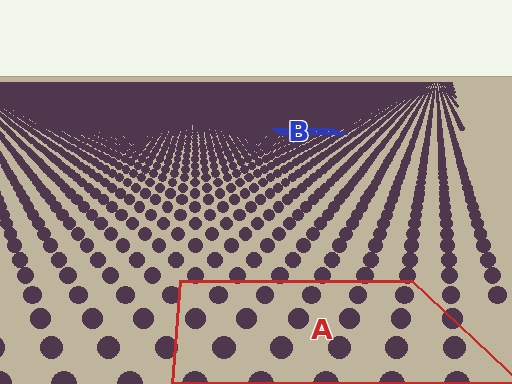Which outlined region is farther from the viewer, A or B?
Region B is farther from the viewer — the texture elements inside it appear smaller and more densely packed.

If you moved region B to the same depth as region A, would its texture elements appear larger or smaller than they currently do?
They would appear larger. At a closer depth, the same texture elements are projected at a bigger on-screen size.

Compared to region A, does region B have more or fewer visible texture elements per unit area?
Region B has more texture elements per unit area — they are packed more densely because it is farther away.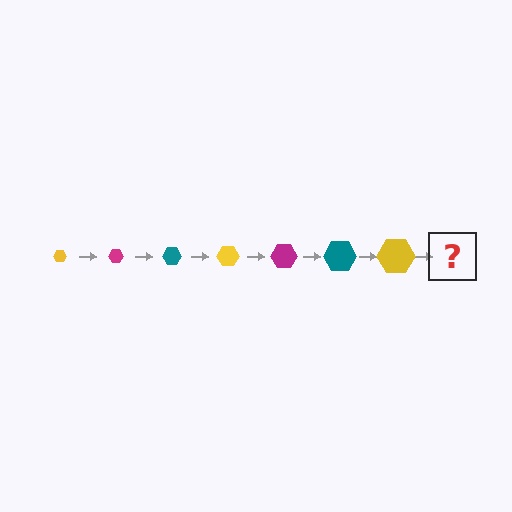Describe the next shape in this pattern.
It should be a magenta hexagon, larger than the previous one.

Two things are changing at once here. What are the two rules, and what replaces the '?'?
The two rules are that the hexagon grows larger each step and the color cycles through yellow, magenta, and teal. The '?' should be a magenta hexagon, larger than the previous one.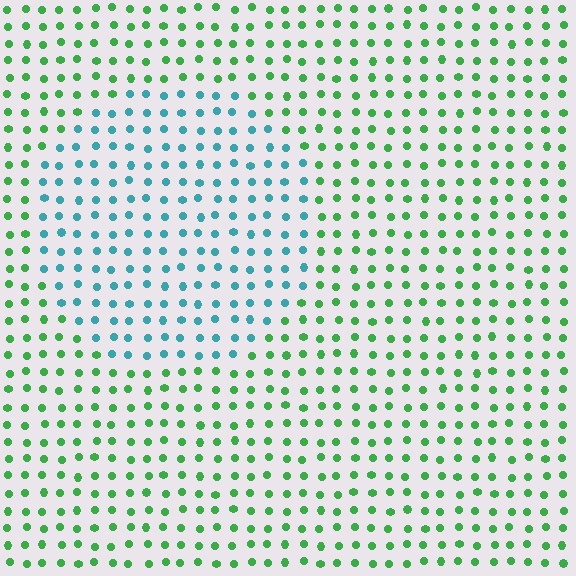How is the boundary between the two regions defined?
The boundary is defined purely by a slight shift in hue (about 57 degrees). Spacing, size, and orientation are identical on both sides.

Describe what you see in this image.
The image is filled with small green elements in a uniform arrangement. A circle-shaped region is visible where the elements are tinted to a slightly different hue, forming a subtle color boundary.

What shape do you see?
I see a circle.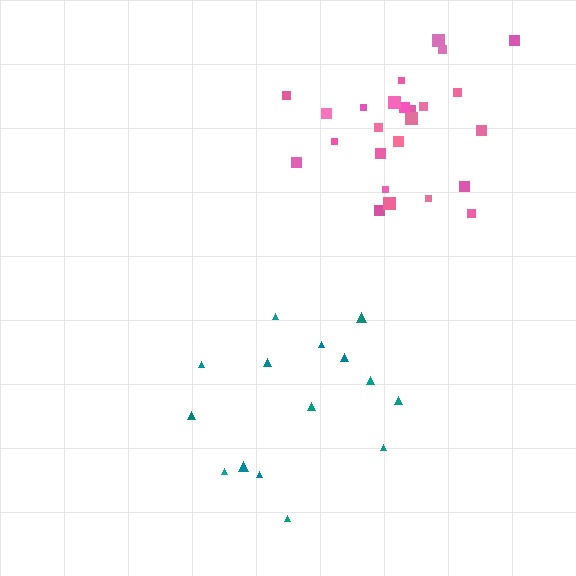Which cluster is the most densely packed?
Teal.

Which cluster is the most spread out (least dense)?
Pink.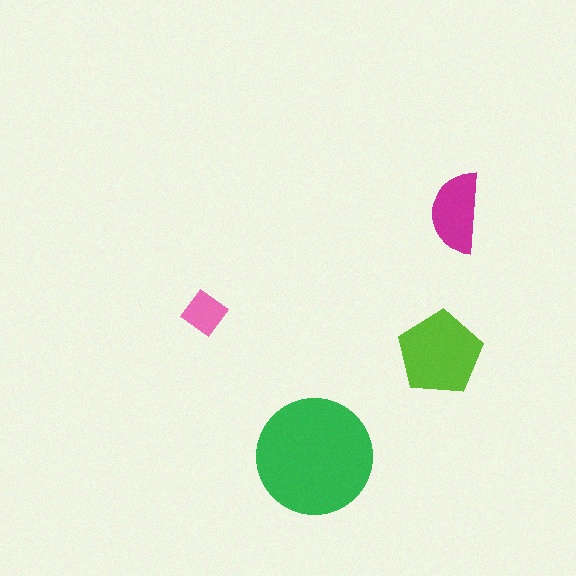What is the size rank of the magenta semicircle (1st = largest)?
3rd.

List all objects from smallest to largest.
The pink diamond, the magenta semicircle, the lime pentagon, the green circle.